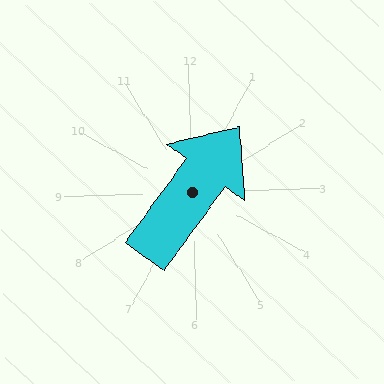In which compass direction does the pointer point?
Northeast.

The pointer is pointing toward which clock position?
Roughly 1 o'clock.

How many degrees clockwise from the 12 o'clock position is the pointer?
Approximately 38 degrees.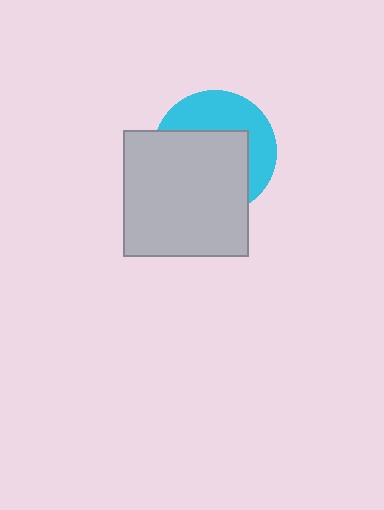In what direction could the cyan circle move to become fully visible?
The cyan circle could move toward the upper-right. That would shift it out from behind the light gray square entirely.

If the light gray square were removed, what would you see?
You would see the complete cyan circle.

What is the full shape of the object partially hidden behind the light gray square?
The partially hidden object is a cyan circle.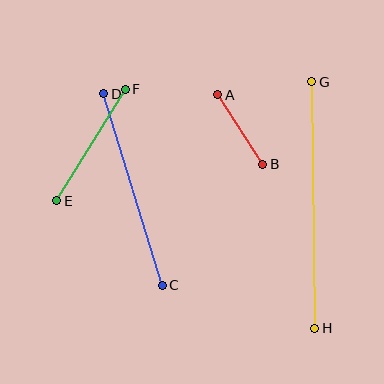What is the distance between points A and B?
The distance is approximately 83 pixels.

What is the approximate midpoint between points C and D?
The midpoint is at approximately (133, 190) pixels.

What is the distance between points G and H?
The distance is approximately 246 pixels.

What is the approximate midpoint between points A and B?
The midpoint is at approximately (240, 129) pixels.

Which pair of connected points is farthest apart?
Points G and H are farthest apart.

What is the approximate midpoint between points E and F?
The midpoint is at approximately (91, 145) pixels.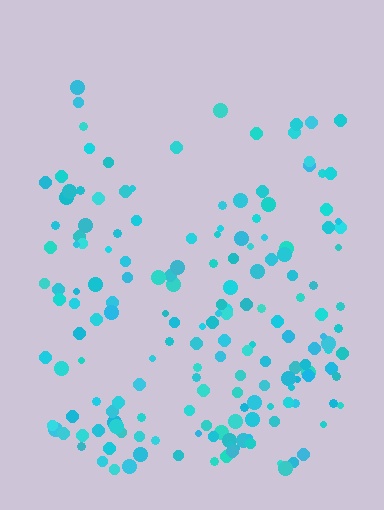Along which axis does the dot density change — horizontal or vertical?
Vertical.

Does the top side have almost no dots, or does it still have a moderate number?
Still a moderate number, just noticeably fewer than the bottom.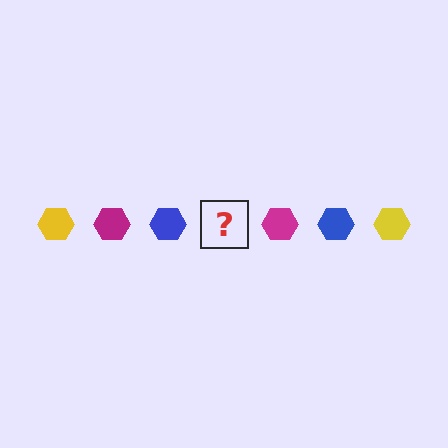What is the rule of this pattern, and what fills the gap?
The rule is that the pattern cycles through yellow, magenta, blue hexagons. The gap should be filled with a yellow hexagon.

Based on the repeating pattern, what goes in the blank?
The blank should be a yellow hexagon.